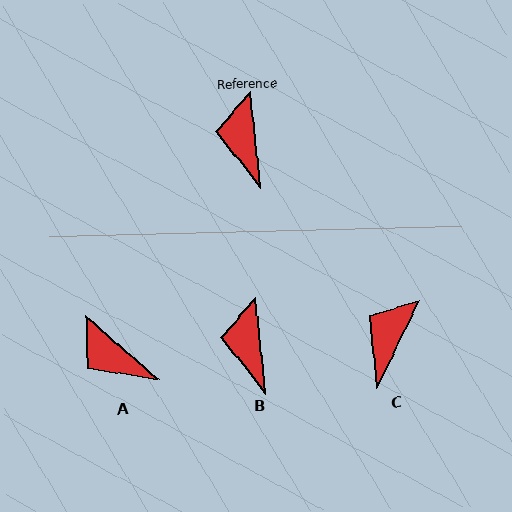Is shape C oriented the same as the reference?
No, it is off by about 32 degrees.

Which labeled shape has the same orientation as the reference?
B.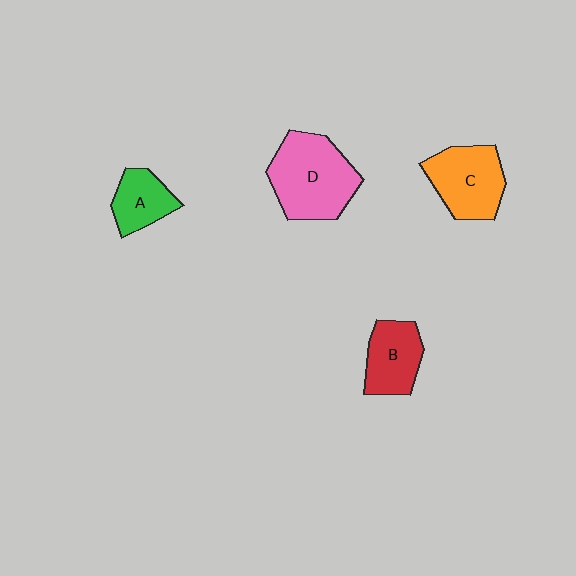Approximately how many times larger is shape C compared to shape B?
Approximately 1.3 times.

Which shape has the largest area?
Shape D (pink).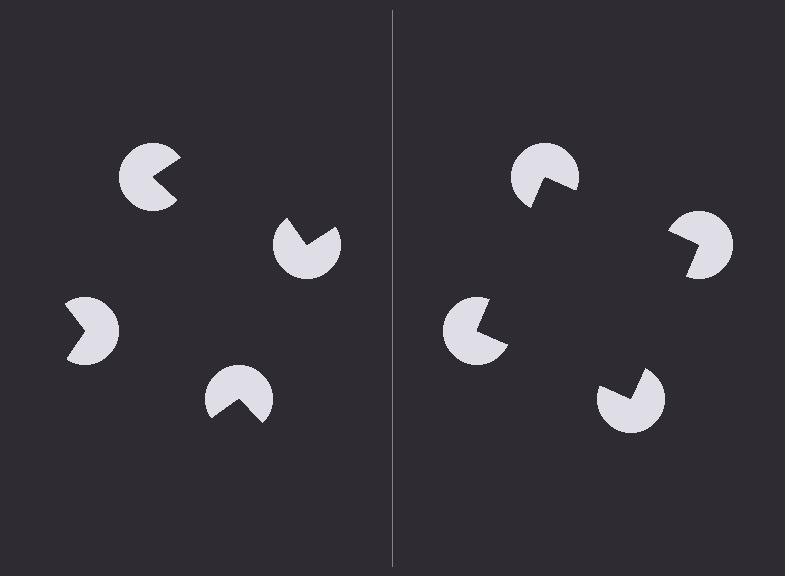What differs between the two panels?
The pac-man discs are positioned identically on both sides; only the wedge orientations differ. On the right they align to a square; on the left they are misaligned.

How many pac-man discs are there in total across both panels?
8 — 4 on each side.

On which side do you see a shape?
An illusory square appears on the right side. On the left side the wedge cuts are rotated, so no coherent shape forms.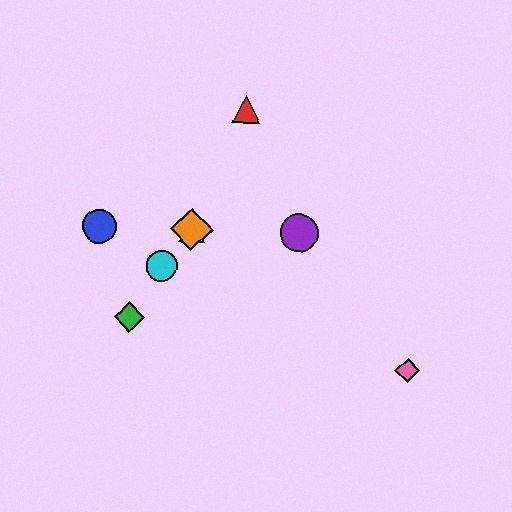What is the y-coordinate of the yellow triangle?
The yellow triangle is at y≈229.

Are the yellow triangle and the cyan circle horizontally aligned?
No, the yellow triangle is at y≈229 and the cyan circle is at y≈266.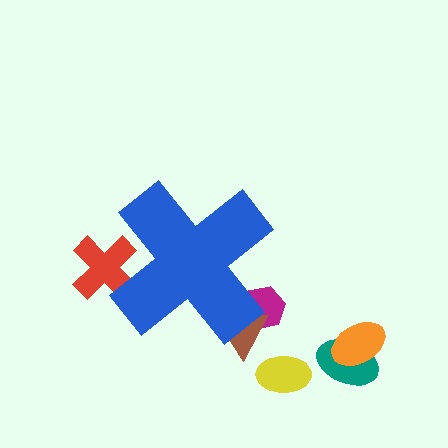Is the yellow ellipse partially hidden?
No, the yellow ellipse is fully visible.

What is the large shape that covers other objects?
A blue cross.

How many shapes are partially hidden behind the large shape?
3 shapes are partially hidden.